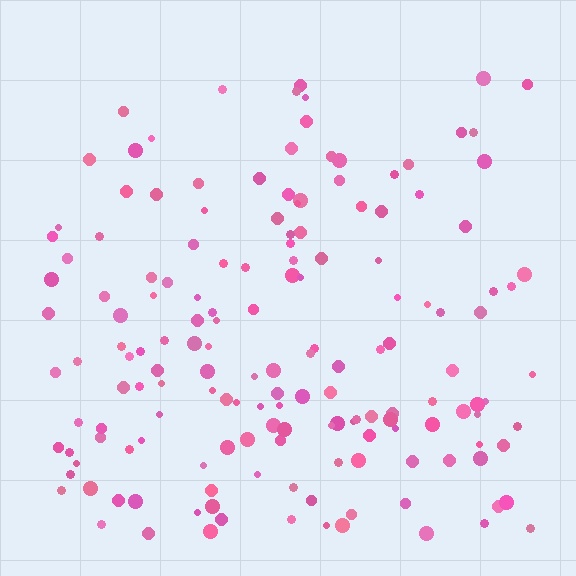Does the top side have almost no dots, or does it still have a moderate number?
Still a moderate number, just noticeably fewer than the bottom.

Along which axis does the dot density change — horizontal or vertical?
Vertical.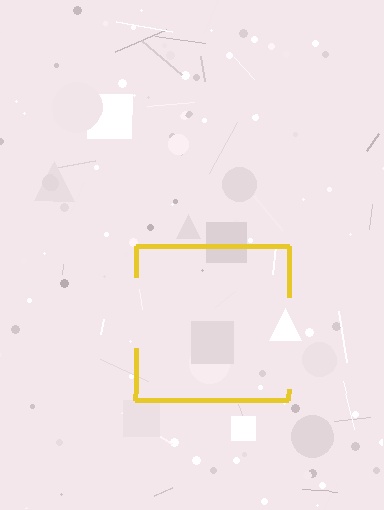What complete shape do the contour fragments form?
The contour fragments form a square.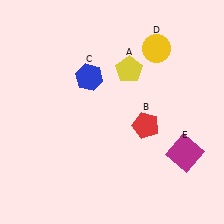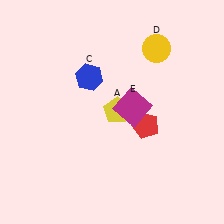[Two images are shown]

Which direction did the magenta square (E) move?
The magenta square (E) moved left.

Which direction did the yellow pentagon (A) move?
The yellow pentagon (A) moved down.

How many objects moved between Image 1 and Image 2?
2 objects moved between the two images.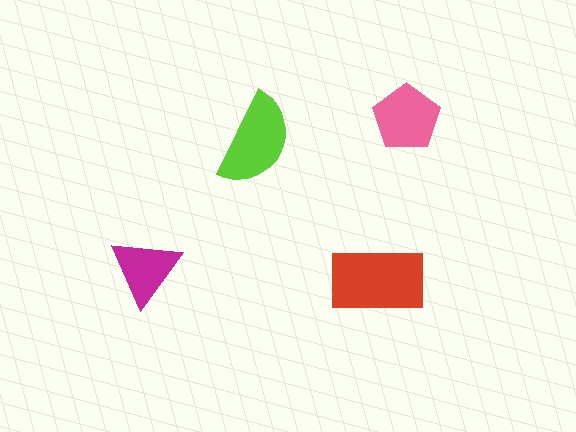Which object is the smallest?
The magenta triangle.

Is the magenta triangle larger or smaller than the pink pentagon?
Smaller.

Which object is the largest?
The red rectangle.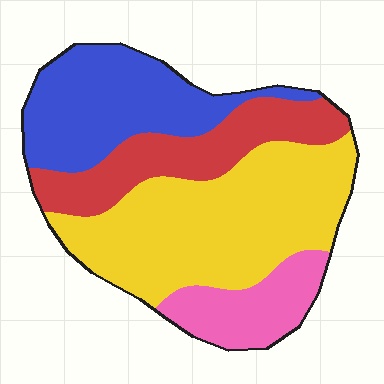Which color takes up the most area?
Yellow, at roughly 40%.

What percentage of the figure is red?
Red covers 20% of the figure.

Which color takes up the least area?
Pink, at roughly 15%.